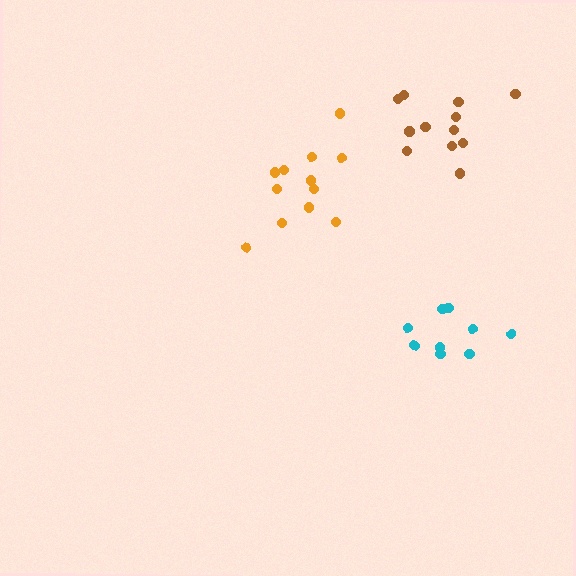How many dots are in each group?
Group 1: 9 dots, Group 2: 12 dots, Group 3: 12 dots (33 total).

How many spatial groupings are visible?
There are 3 spatial groupings.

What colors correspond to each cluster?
The clusters are colored: cyan, orange, brown.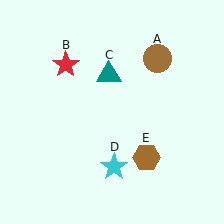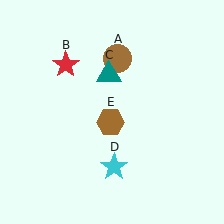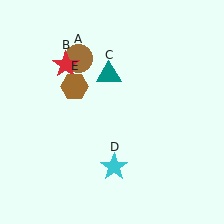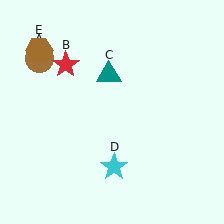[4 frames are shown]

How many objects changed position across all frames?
2 objects changed position: brown circle (object A), brown hexagon (object E).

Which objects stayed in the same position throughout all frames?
Red star (object B) and teal triangle (object C) and cyan star (object D) remained stationary.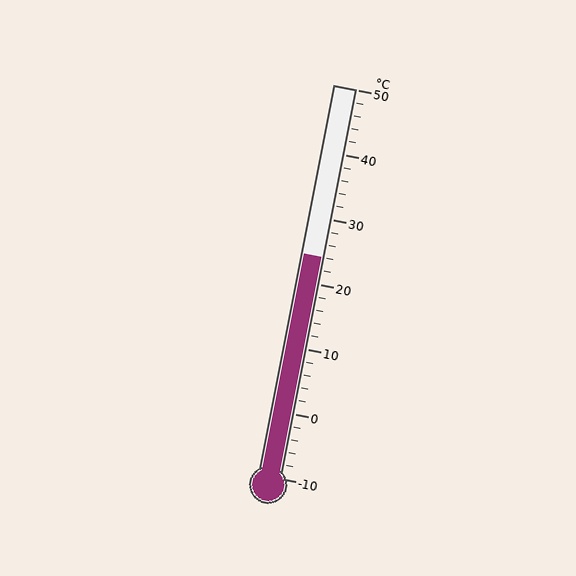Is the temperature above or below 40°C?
The temperature is below 40°C.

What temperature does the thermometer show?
The thermometer shows approximately 24°C.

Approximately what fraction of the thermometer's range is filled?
The thermometer is filled to approximately 55% of its range.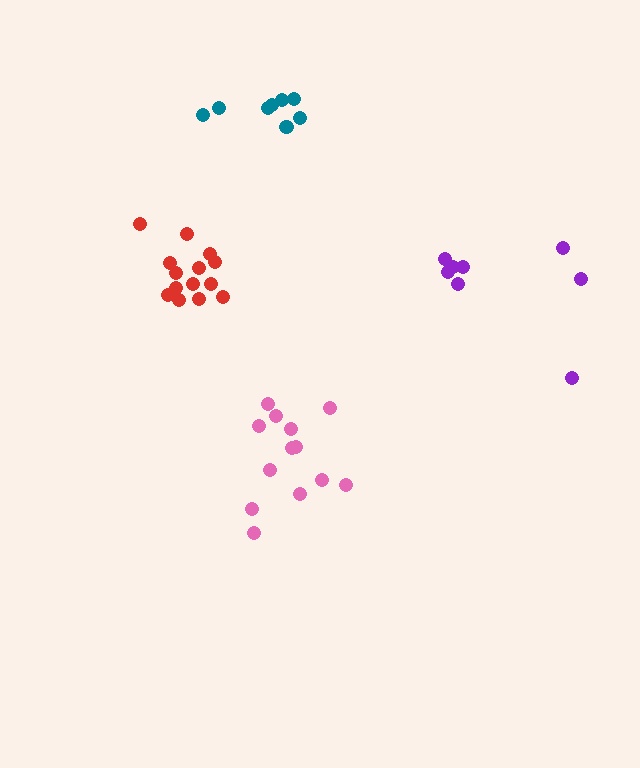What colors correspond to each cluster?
The clusters are colored: red, purple, teal, pink.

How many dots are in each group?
Group 1: 14 dots, Group 2: 8 dots, Group 3: 8 dots, Group 4: 13 dots (43 total).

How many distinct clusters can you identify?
There are 4 distinct clusters.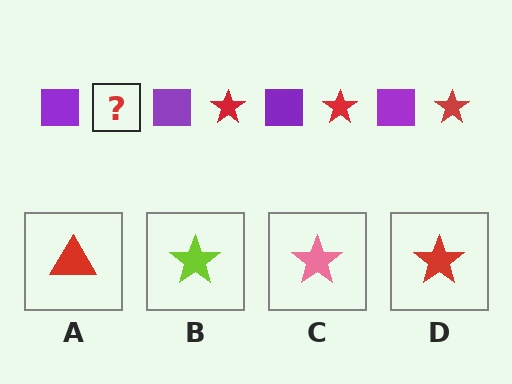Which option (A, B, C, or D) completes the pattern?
D.